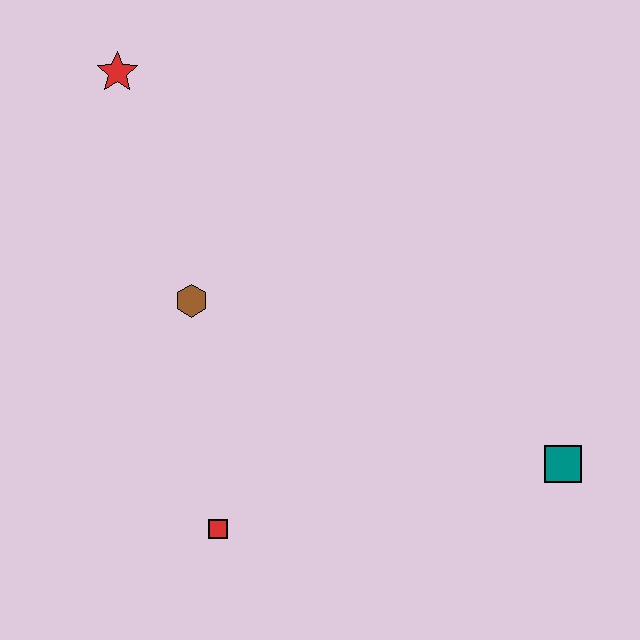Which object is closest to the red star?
The brown hexagon is closest to the red star.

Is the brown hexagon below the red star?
Yes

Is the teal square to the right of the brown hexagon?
Yes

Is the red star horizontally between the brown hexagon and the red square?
No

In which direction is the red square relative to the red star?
The red square is below the red star.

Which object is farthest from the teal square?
The red star is farthest from the teal square.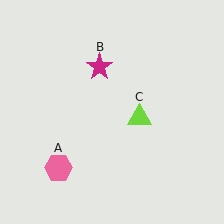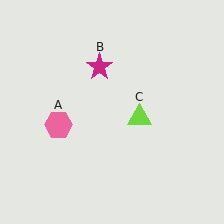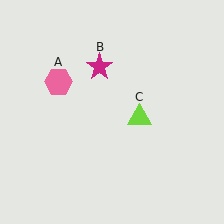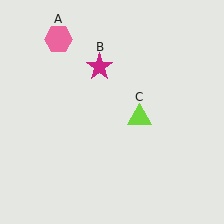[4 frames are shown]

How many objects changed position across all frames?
1 object changed position: pink hexagon (object A).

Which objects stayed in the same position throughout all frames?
Magenta star (object B) and lime triangle (object C) remained stationary.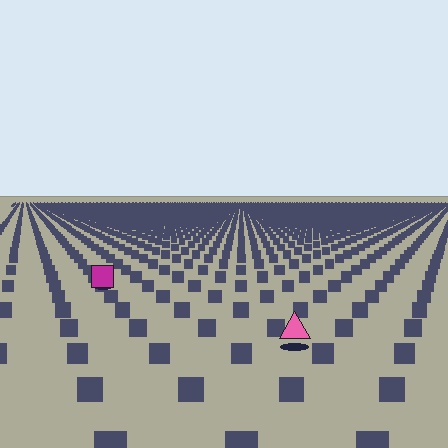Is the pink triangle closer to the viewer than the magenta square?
Yes. The pink triangle is closer — you can tell from the texture gradient: the ground texture is coarser near it.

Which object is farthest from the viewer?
The magenta square is farthest from the viewer. It appears smaller and the ground texture around it is denser.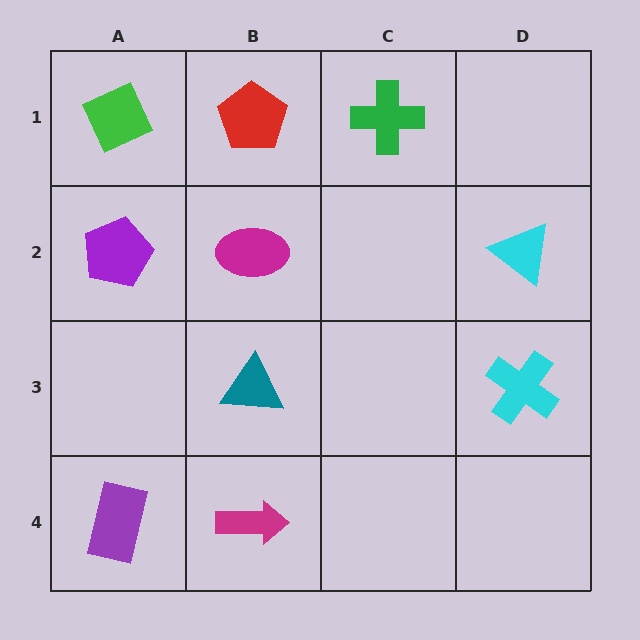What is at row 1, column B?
A red pentagon.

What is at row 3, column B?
A teal triangle.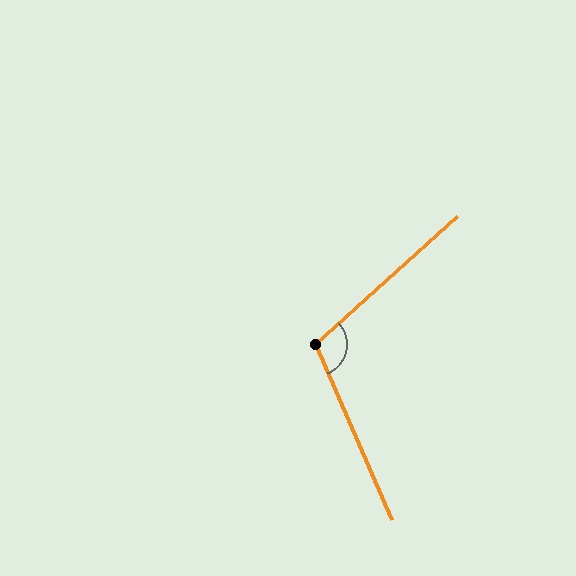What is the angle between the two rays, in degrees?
Approximately 108 degrees.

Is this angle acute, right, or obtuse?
It is obtuse.